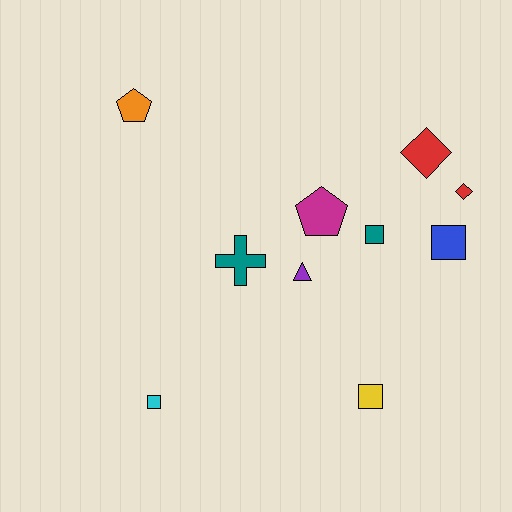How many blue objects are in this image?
There is 1 blue object.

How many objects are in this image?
There are 10 objects.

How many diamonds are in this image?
There are 2 diamonds.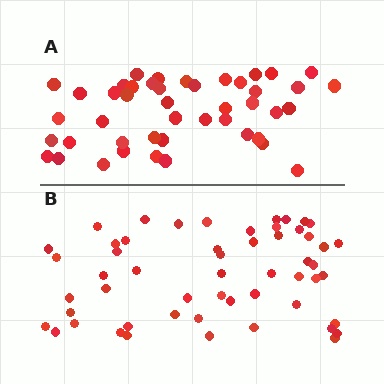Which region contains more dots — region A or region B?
Region B (the bottom region) has more dots.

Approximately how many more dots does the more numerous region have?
Region B has roughly 8 or so more dots than region A.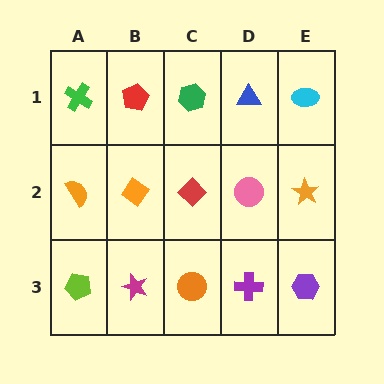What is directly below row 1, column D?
A pink circle.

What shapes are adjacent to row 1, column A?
An orange semicircle (row 2, column A), a red pentagon (row 1, column B).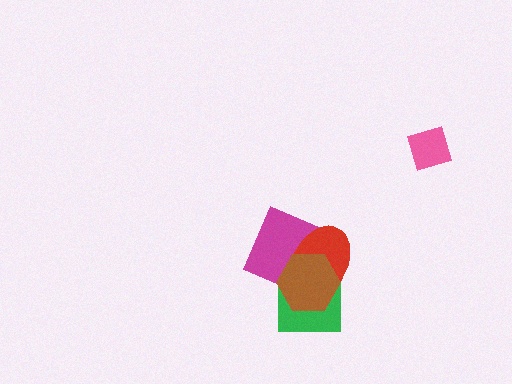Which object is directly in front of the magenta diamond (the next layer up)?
The red ellipse is directly in front of the magenta diamond.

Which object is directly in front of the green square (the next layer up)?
The magenta diamond is directly in front of the green square.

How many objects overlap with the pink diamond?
0 objects overlap with the pink diamond.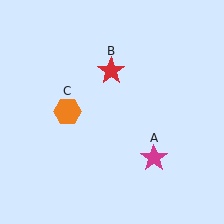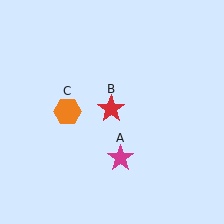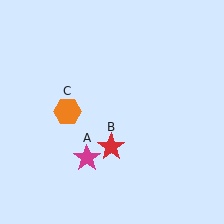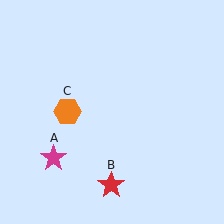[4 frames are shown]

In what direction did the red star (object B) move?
The red star (object B) moved down.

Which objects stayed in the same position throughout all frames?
Orange hexagon (object C) remained stationary.